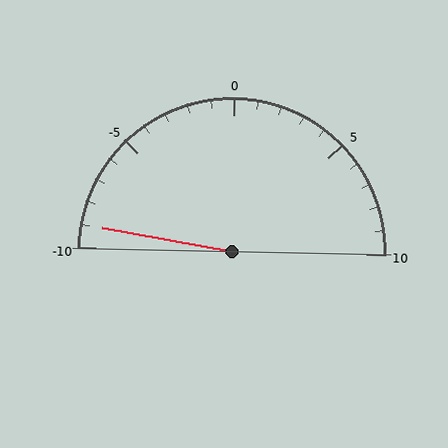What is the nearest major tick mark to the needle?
The nearest major tick mark is -10.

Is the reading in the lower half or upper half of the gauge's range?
The reading is in the lower half of the range (-10 to 10).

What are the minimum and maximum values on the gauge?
The gauge ranges from -10 to 10.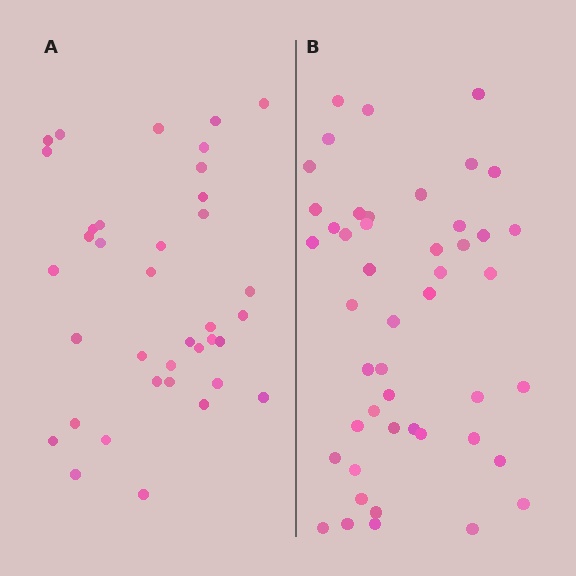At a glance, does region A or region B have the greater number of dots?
Region B (the right region) has more dots.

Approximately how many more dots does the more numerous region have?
Region B has roughly 10 or so more dots than region A.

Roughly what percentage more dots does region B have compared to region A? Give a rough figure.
About 25% more.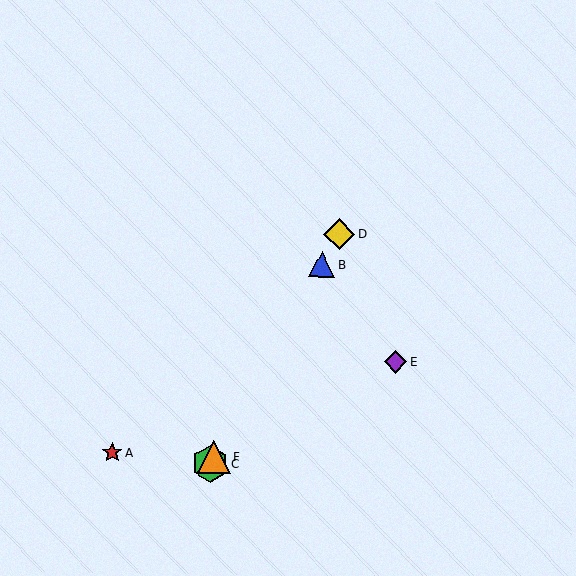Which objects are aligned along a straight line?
Objects B, C, D, F are aligned along a straight line.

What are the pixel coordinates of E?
Object E is at (395, 362).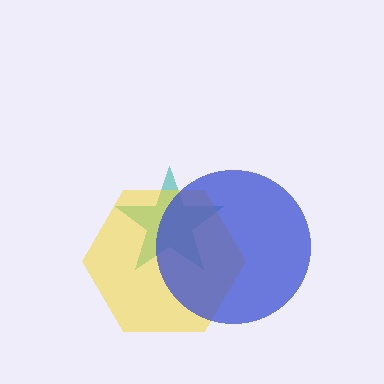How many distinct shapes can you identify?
There are 3 distinct shapes: a teal star, a yellow hexagon, a blue circle.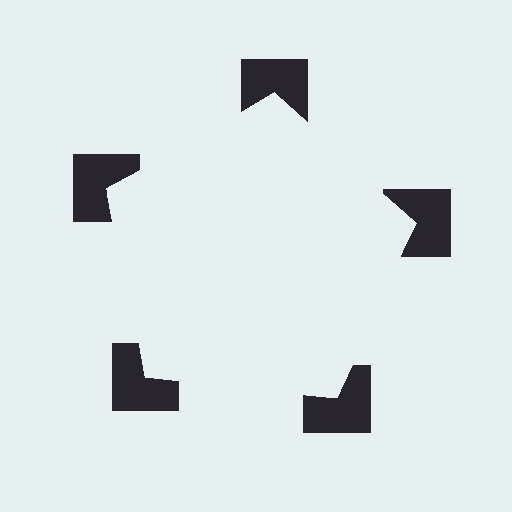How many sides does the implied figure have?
5 sides.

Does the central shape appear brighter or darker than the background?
It typically appears slightly brighter than the background, even though no actual brightness change is drawn.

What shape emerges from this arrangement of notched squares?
An illusory pentagon — its edges are inferred from the aligned wedge cuts in the notched squares, not physically drawn.